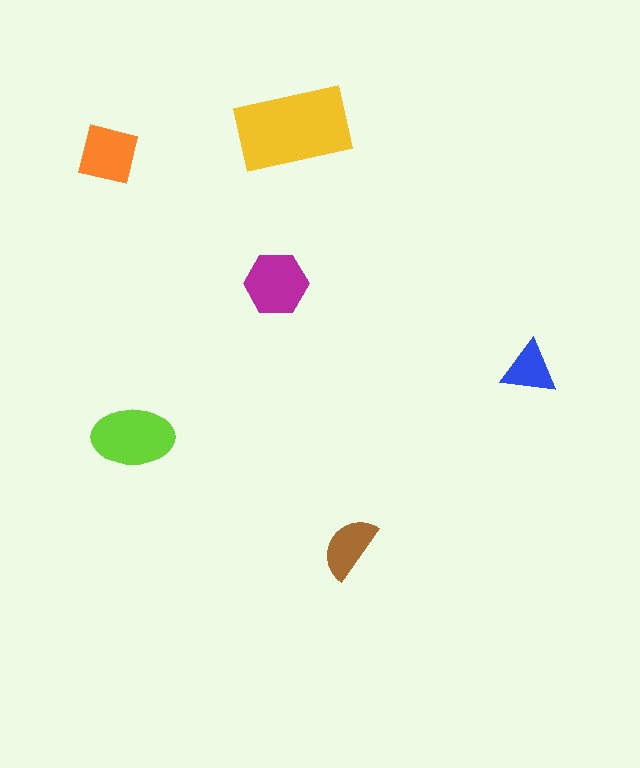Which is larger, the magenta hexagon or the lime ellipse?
The lime ellipse.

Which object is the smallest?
The blue triangle.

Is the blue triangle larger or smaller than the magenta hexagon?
Smaller.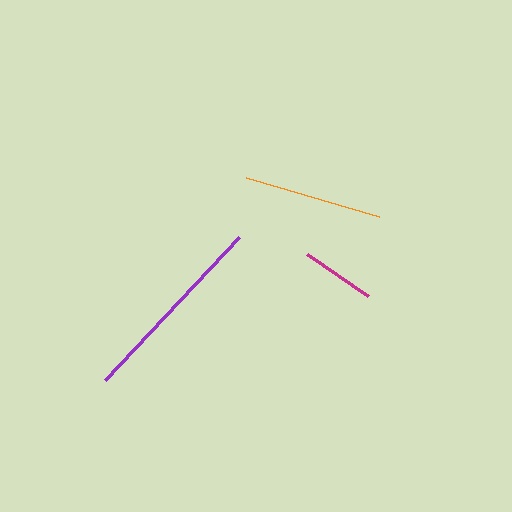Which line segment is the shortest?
The magenta line is the shortest at approximately 74 pixels.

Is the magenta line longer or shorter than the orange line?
The orange line is longer than the magenta line.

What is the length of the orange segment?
The orange segment is approximately 139 pixels long.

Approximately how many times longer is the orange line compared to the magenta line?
The orange line is approximately 1.9 times the length of the magenta line.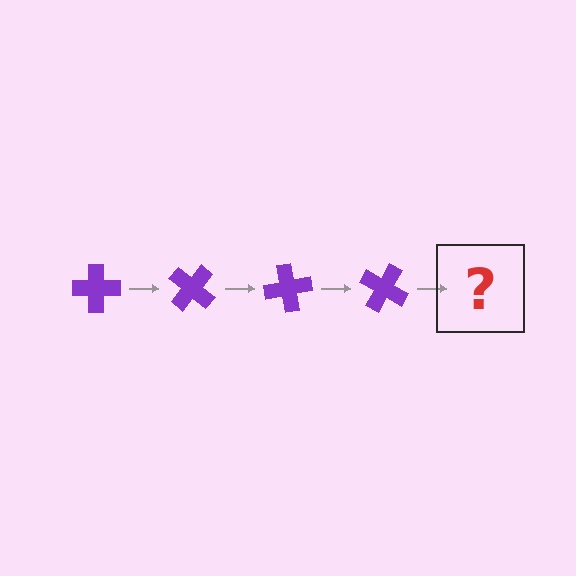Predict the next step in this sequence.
The next step is a purple cross rotated 160 degrees.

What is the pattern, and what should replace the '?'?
The pattern is that the cross rotates 40 degrees each step. The '?' should be a purple cross rotated 160 degrees.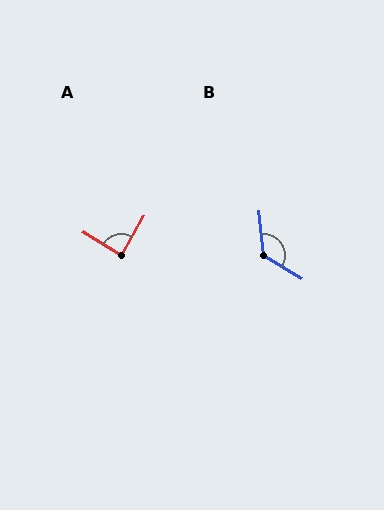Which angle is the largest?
B, at approximately 127 degrees.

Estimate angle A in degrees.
Approximately 89 degrees.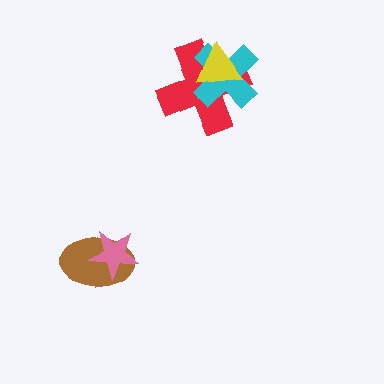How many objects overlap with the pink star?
1 object overlaps with the pink star.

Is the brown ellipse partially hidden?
Yes, it is partially covered by another shape.